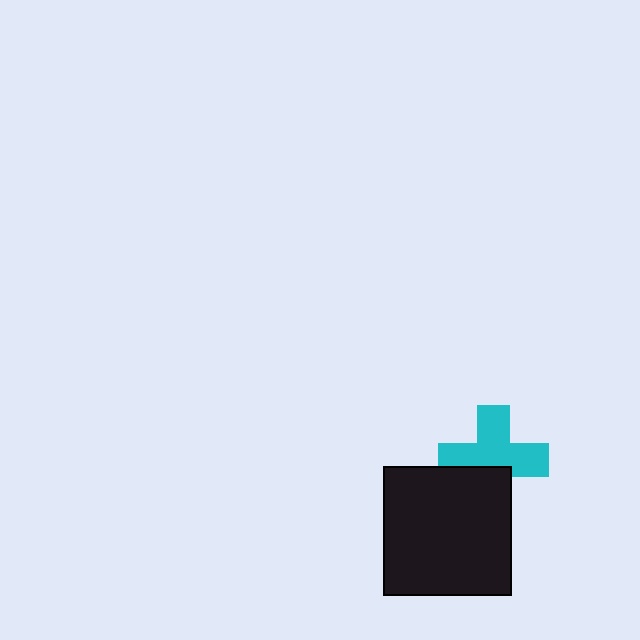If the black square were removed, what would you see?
You would see the complete cyan cross.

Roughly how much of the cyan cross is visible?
Most of it is visible (roughly 66%).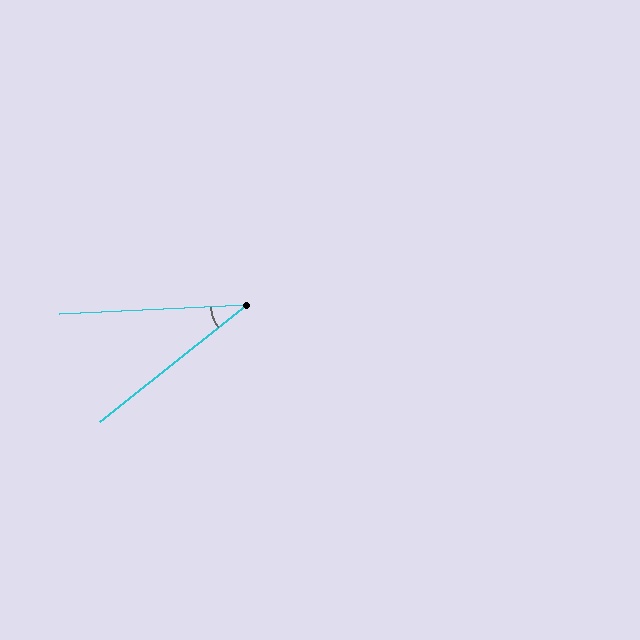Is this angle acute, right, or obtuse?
It is acute.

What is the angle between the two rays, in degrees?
Approximately 36 degrees.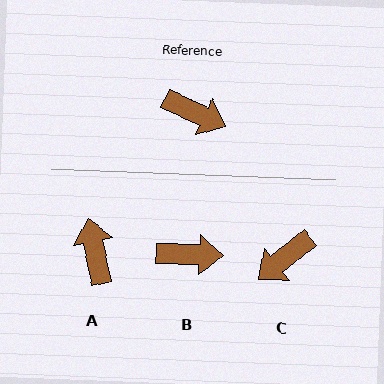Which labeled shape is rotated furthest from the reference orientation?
A, about 126 degrees away.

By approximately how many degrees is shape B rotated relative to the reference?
Approximately 22 degrees counter-clockwise.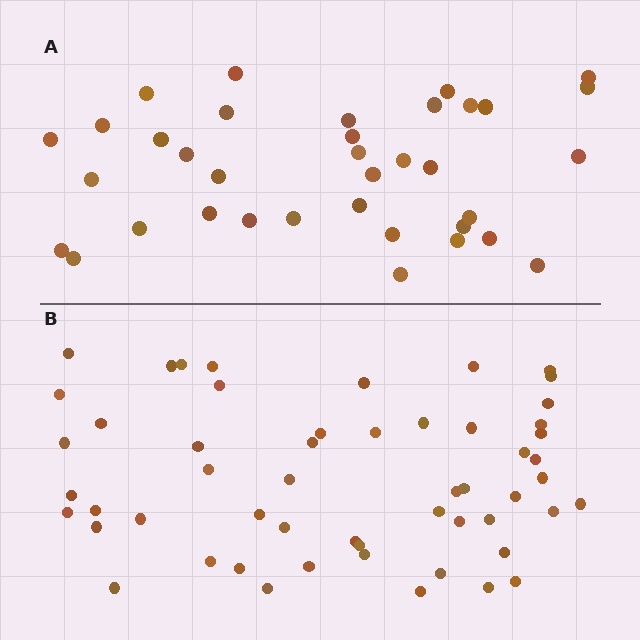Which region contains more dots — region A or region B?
Region B (the bottom region) has more dots.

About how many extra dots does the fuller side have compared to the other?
Region B has approximately 20 more dots than region A.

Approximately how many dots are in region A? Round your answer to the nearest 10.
About 40 dots. (The exact count is 36, which rounds to 40.)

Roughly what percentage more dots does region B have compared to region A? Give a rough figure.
About 50% more.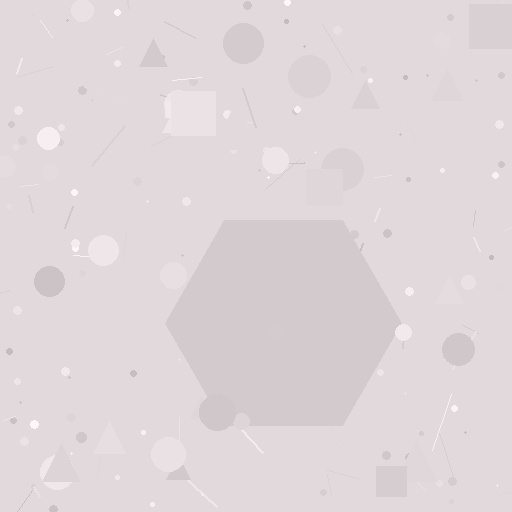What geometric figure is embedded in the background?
A hexagon is embedded in the background.